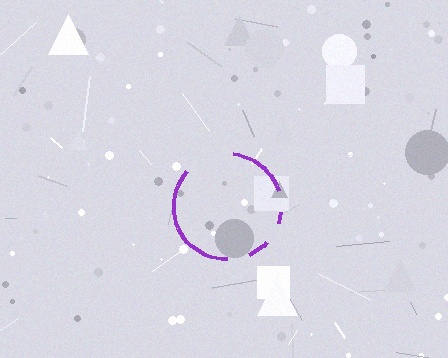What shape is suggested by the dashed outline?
The dashed outline suggests a circle.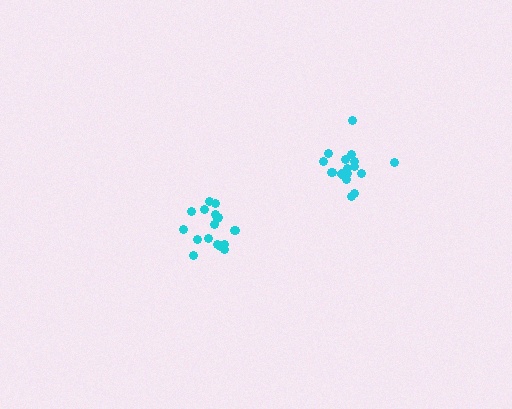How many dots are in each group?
Group 1: 17 dots, Group 2: 19 dots (36 total).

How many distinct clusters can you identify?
There are 2 distinct clusters.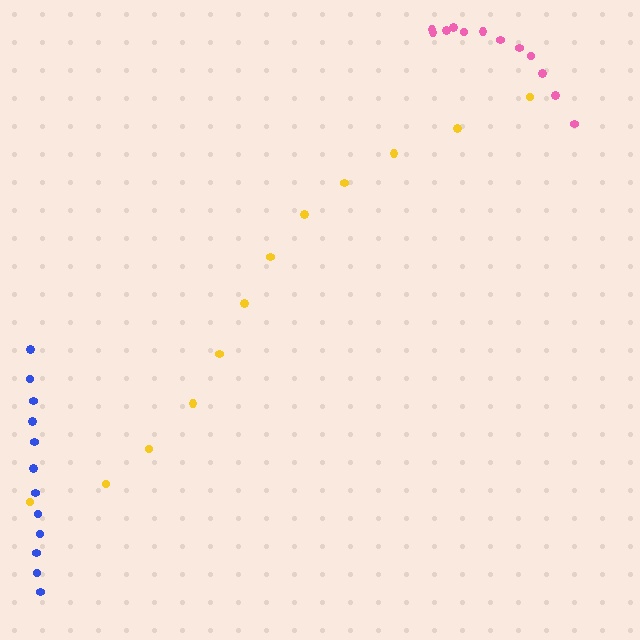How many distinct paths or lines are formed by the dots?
There are 3 distinct paths.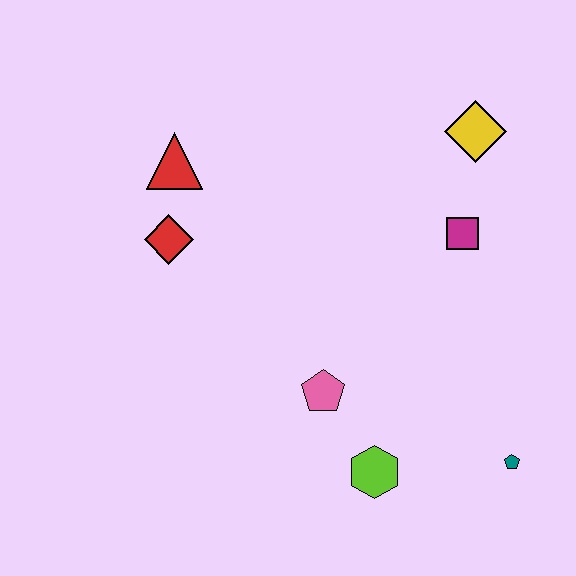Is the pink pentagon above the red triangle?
No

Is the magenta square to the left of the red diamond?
No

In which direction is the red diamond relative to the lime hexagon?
The red diamond is above the lime hexagon.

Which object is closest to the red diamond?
The red triangle is closest to the red diamond.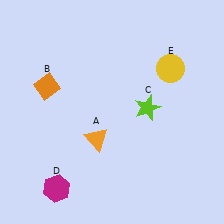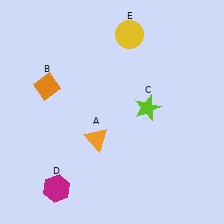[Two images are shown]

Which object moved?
The yellow circle (E) moved left.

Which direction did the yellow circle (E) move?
The yellow circle (E) moved left.